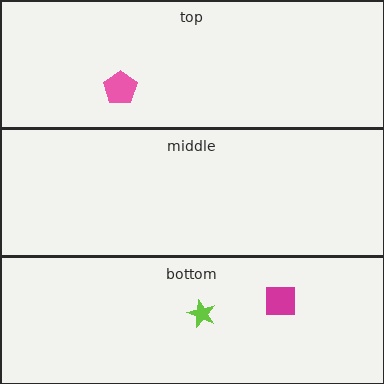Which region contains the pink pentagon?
The top region.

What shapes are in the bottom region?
The magenta square, the lime star.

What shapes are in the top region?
The pink pentagon.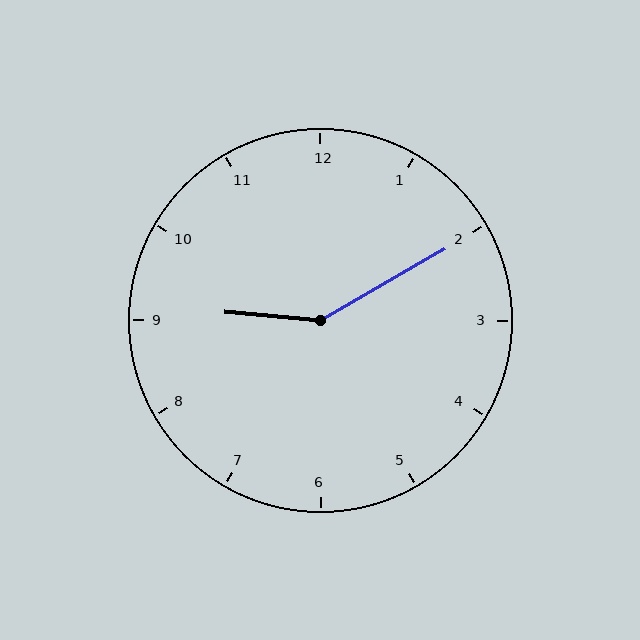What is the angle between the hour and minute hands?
Approximately 145 degrees.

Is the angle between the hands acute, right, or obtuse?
It is obtuse.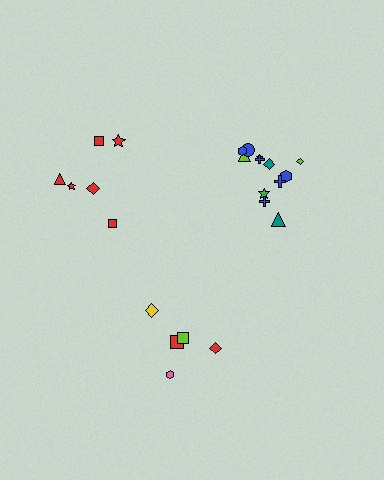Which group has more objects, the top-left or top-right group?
The top-right group.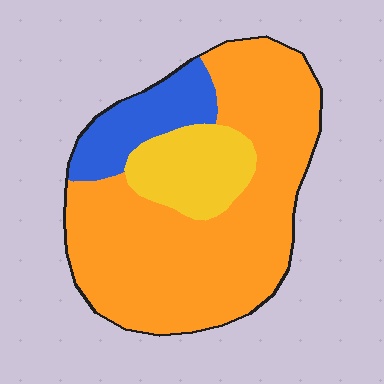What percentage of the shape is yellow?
Yellow takes up less than a sixth of the shape.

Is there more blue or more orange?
Orange.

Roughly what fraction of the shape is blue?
Blue takes up less than a quarter of the shape.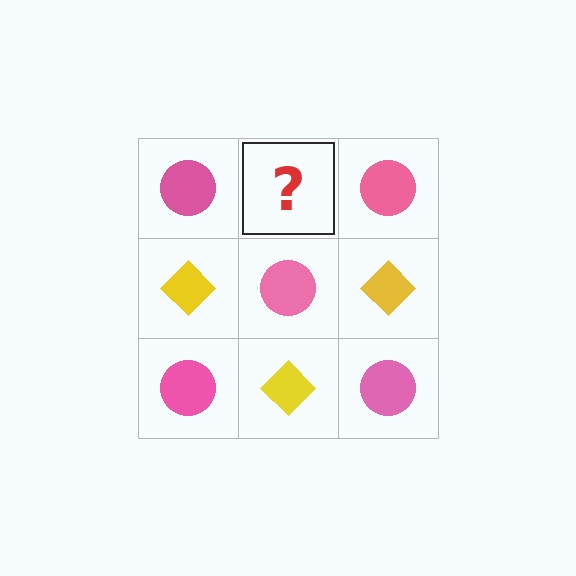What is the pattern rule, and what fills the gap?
The rule is that it alternates pink circle and yellow diamond in a checkerboard pattern. The gap should be filled with a yellow diamond.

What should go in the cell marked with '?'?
The missing cell should contain a yellow diamond.